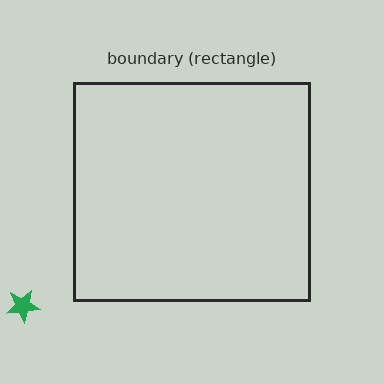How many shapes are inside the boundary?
0 inside, 1 outside.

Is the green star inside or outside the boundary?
Outside.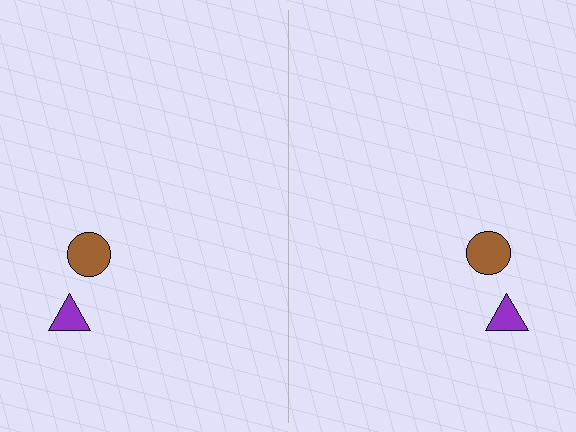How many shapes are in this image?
There are 4 shapes in this image.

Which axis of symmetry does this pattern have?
The pattern has a vertical axis of symmetry running through the center of the image.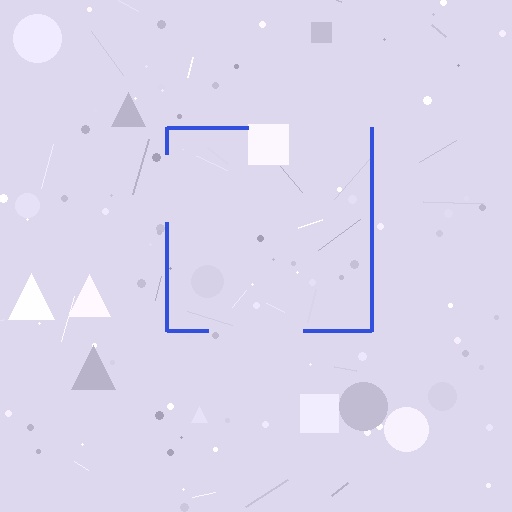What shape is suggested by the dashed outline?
The dashed outline suggests a square.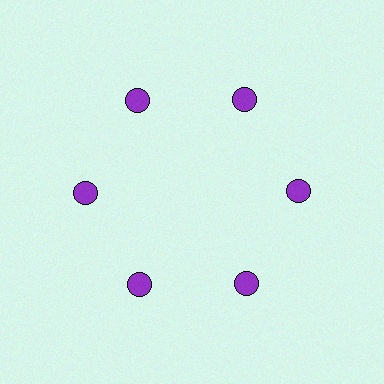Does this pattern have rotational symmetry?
Yes, this pattern has 6-fold rotational symmetry. It looks the same after rotating 60 degrees around the center.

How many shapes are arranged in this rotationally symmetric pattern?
There are 6 shapes, arranged in 6 groups of 1.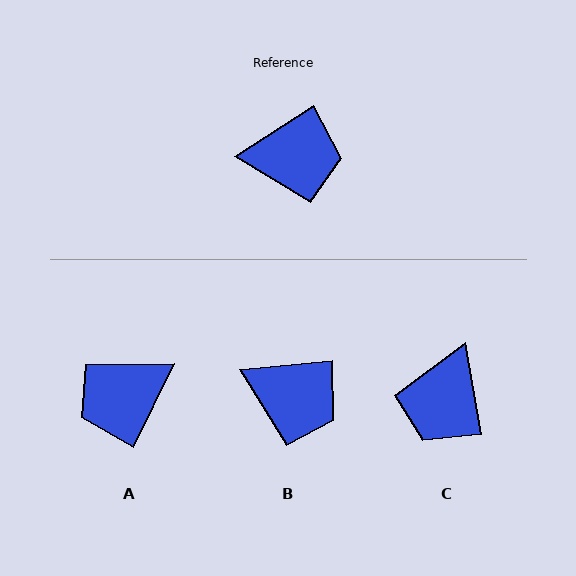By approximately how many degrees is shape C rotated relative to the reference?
Approximately 113 degrees clockwise.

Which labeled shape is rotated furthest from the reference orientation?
A, about 149 degrees away.